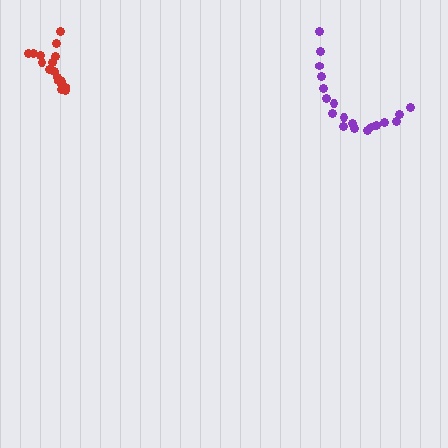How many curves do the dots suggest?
There are 2 distinct paths.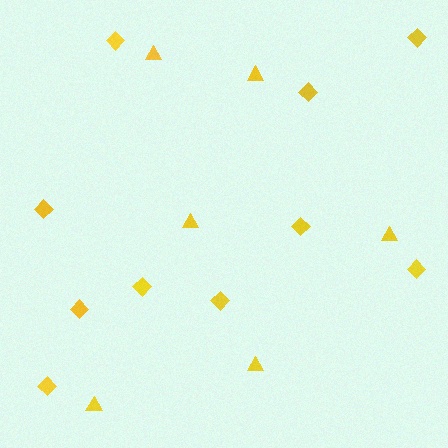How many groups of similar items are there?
There are 2 groups: one group of diamonds (10) and one group of triangles (6).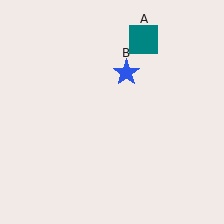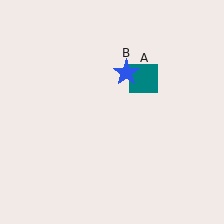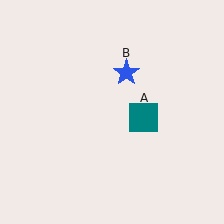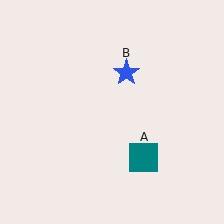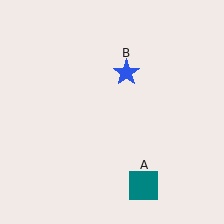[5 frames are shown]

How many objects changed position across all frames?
1 object changed position: teal square (object A).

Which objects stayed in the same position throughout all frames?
Blue star (object B) remained stationary.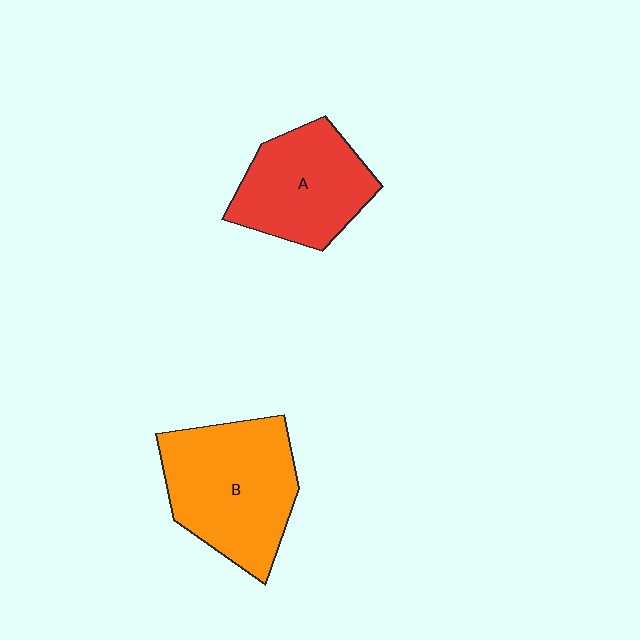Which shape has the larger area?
Shape B (orange).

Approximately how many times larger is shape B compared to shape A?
Approximately 1.3 times.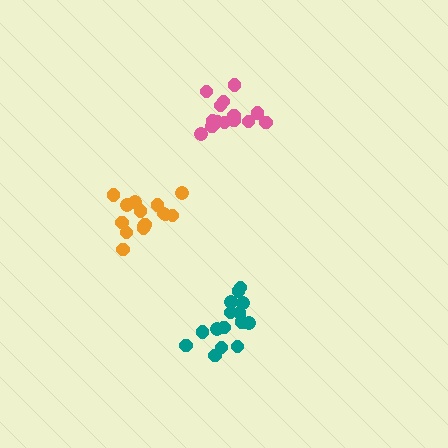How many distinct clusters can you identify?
There are 3 distinct clusters.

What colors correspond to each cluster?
The clusters are colored: teal, orange, pink.